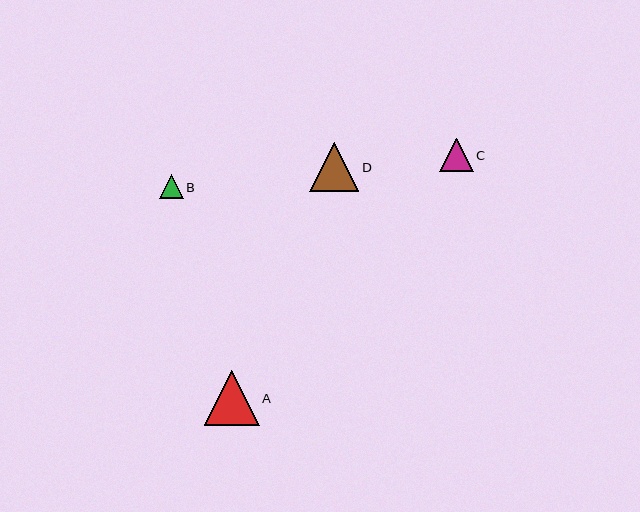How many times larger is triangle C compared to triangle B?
Triangle C is approximately 1.4 times the size of triangle B.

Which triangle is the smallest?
Triangle B is the smallest with a size of approximately 23 pixels.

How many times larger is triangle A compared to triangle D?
Triangle A is approximately 1.1 times the size of triangle D.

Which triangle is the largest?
Triangle A is the largest with a size of approximately 55 pixels.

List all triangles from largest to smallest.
From largest to smallest: A, D, C, B.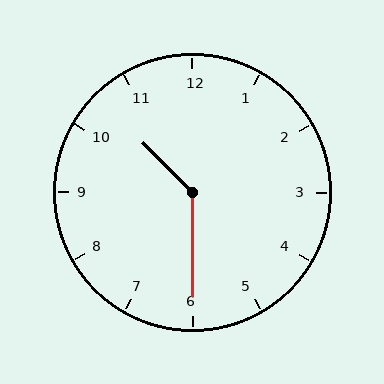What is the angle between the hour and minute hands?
Approximately 135 degrees.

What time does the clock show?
10:30.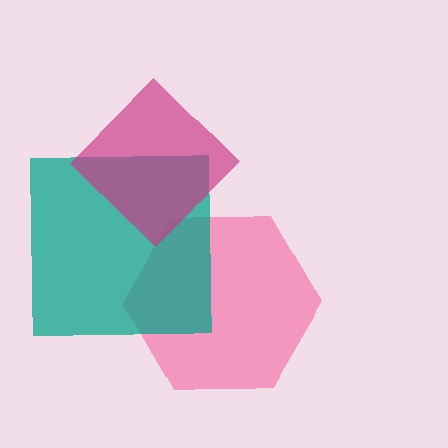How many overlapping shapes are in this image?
There are 3 overlapping shapes in the image.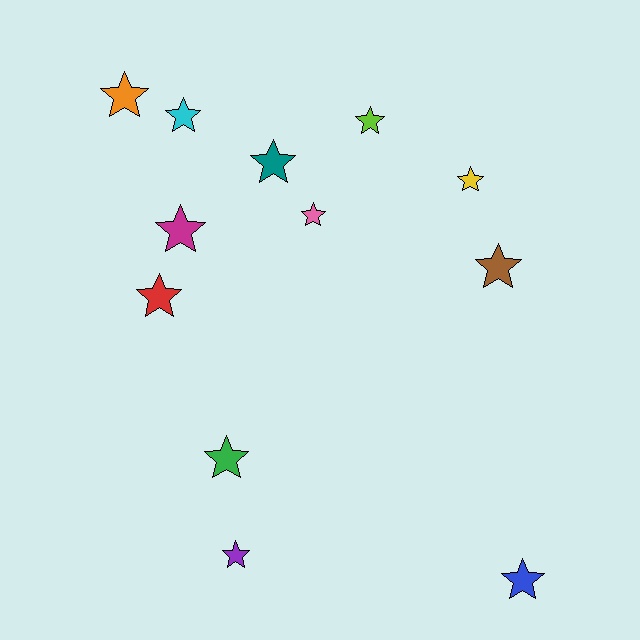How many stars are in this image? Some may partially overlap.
There are 12 stars.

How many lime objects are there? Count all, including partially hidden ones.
There is 1 lime object.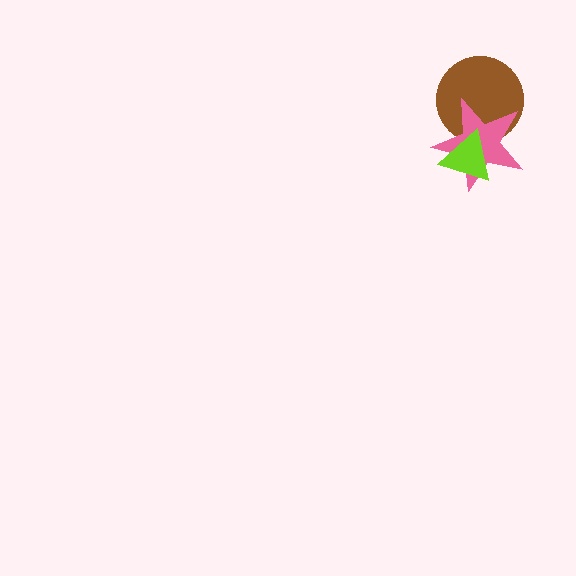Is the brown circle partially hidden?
Yes, it is partially covered by another shape.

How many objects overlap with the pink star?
2 objects overlap with the pink star.